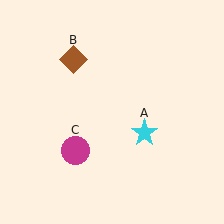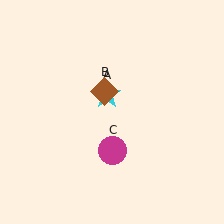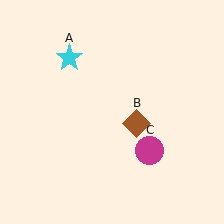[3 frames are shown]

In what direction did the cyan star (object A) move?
The cyan star (object A) moved up and to the left.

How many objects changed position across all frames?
3 objects changed position: cyan star (object A), brown diamond (object B), magenta circle (object C).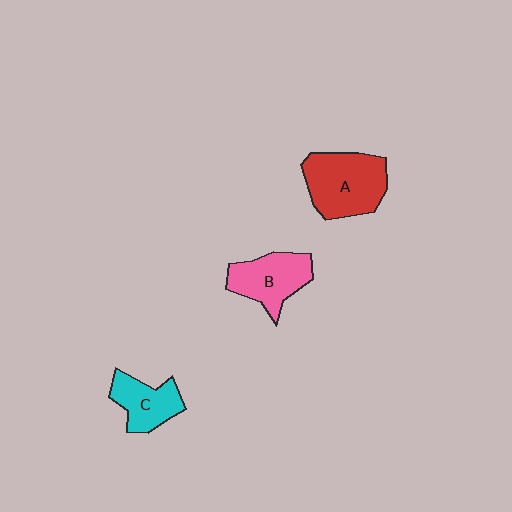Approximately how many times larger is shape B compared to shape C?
Approximately 1.3 times.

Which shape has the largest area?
Shape A (red).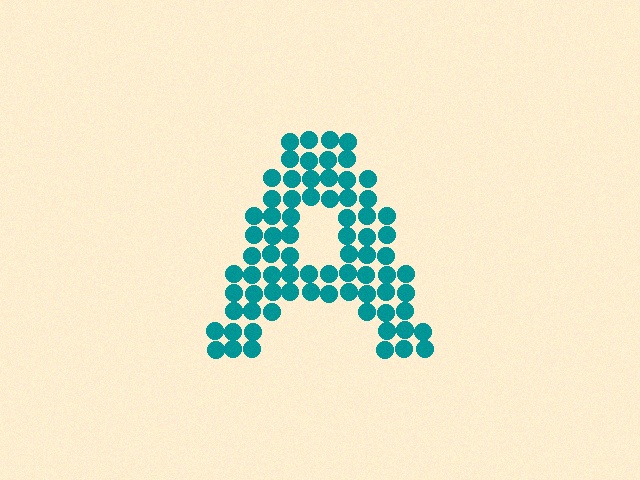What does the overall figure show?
The overall figure shows the letter A.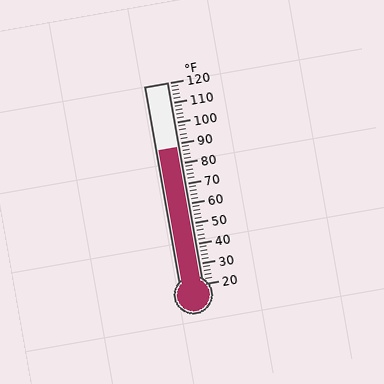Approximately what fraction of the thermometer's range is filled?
The thermometer is filled to approximately 70% of its range.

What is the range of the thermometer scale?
The thermometer scale ranges from 20°F to 120°F.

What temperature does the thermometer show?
The thermometer shows approximately 88°F.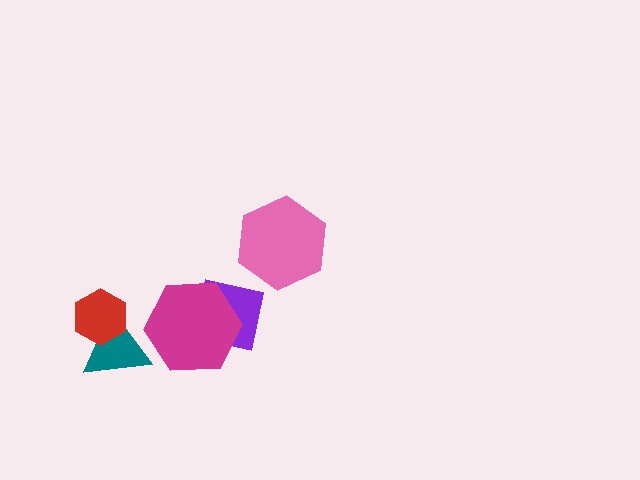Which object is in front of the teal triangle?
The red hexagon is in front of the teal triangle.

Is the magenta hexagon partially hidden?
No, no other shape covers it.